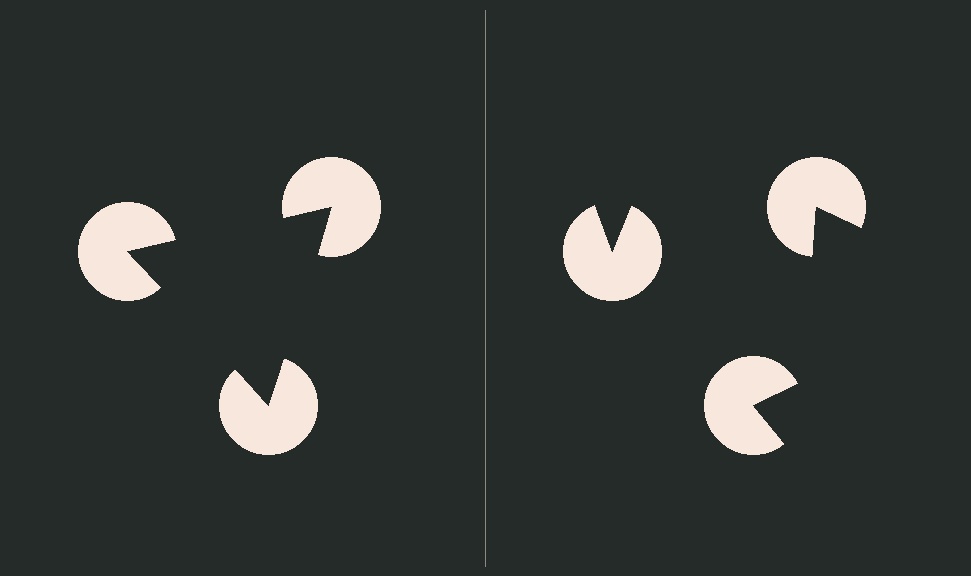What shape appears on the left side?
An illusory triangle.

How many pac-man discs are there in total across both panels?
6 — 3 on each side.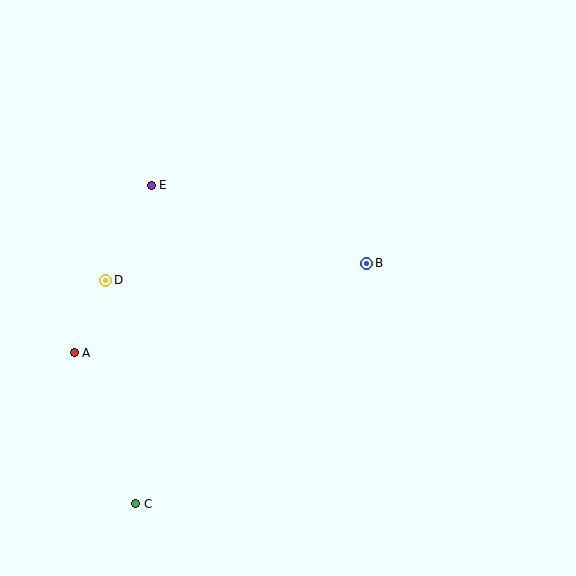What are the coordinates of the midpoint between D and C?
The midpoint between D and C is at (121, 392).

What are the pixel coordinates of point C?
Point C is at (136, 504).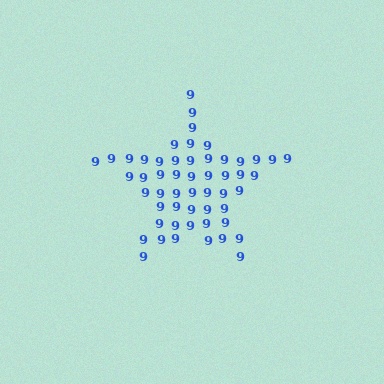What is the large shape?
The large shape is a star.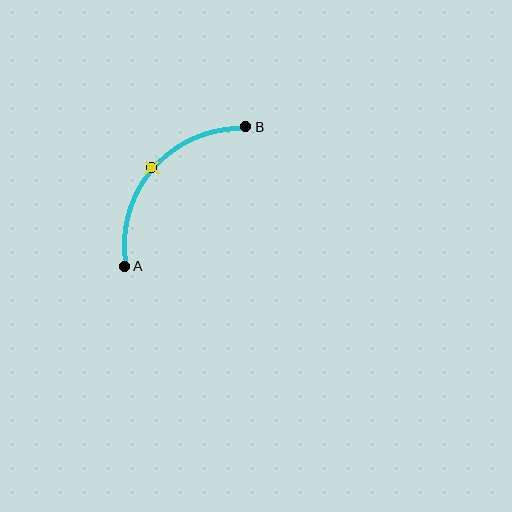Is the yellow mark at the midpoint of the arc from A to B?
Yes. The yellow mark lies on the arc at equal arc-length from both A and B — it is the arc midpoint.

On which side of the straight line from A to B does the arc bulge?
The arc bulges above and to the left of the straight line connecting A and B.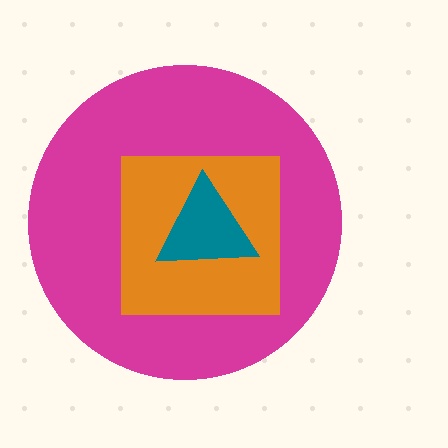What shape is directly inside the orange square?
The teal triangle.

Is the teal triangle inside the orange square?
Yes.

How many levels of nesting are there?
3.